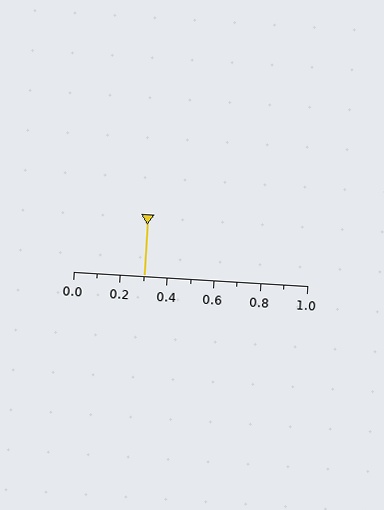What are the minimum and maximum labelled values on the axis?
The axis runs from 0.0 to 1.0.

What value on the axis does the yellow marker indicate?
The marker indicates approximately 0.3.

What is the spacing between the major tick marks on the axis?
The major ticks are spaced 0.2 apart.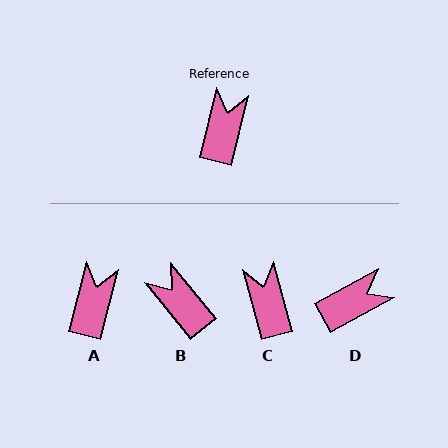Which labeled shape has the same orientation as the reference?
A.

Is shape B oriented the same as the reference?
No, it is off by about 53 degrees.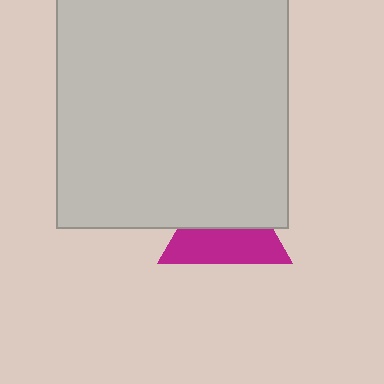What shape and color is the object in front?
The object in front is a light gray rectangle.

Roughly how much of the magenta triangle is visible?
About half of it is visible (roughly 49%).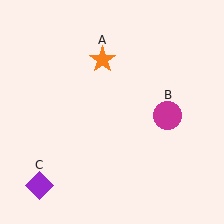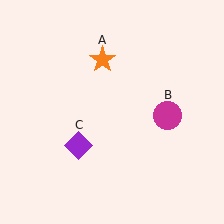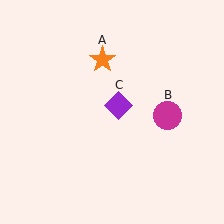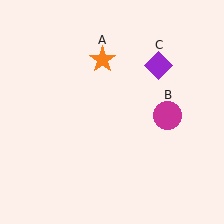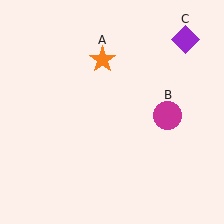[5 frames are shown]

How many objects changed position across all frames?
1 object changed position: purple diamond (object C).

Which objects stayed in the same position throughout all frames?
Orange star (object A) and magenta circle (object B) remained stationary.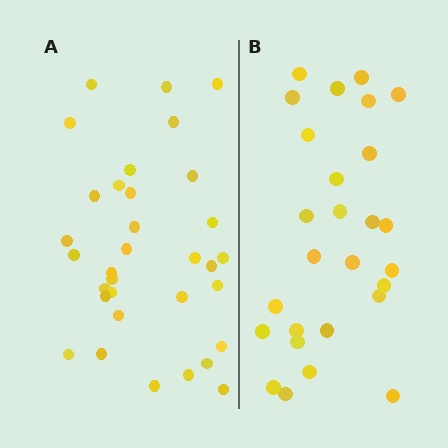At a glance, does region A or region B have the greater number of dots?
Region A (the left region) has more dots.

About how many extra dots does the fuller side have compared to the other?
Region A has about 6 more dots than region B.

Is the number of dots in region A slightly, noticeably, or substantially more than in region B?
Region A has only slightly more — the two regions are fairly close. The ratio is roughly 1.2 to 1.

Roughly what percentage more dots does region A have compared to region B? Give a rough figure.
About 20% more.